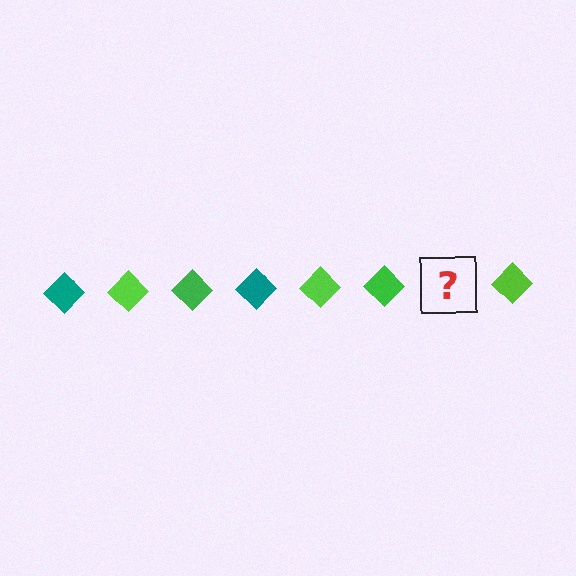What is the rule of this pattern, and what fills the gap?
The rule is that the pattern cycles through teal, lime, green diamonds. The gap should be filled with a teal diamond.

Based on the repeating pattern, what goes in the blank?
The blank should be a teal diamond.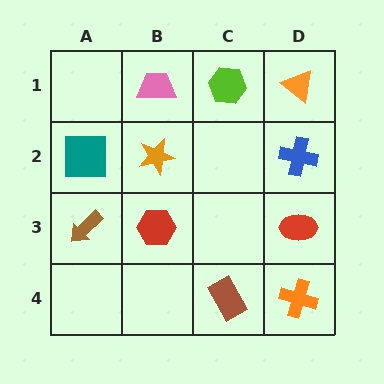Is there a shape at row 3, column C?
No, that cell is empty.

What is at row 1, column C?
A lime hexagon.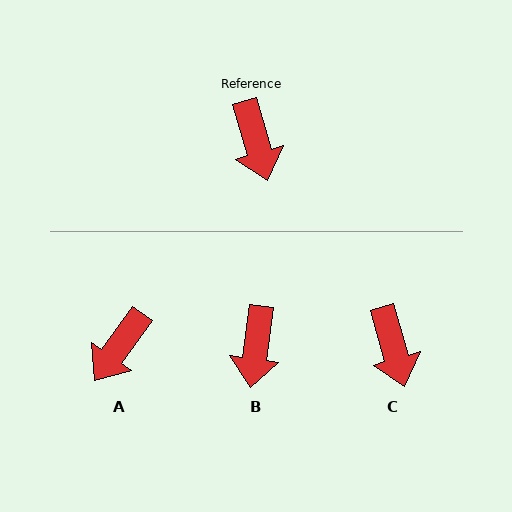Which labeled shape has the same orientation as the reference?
C.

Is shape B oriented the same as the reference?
No, it is off by about 24 degrees.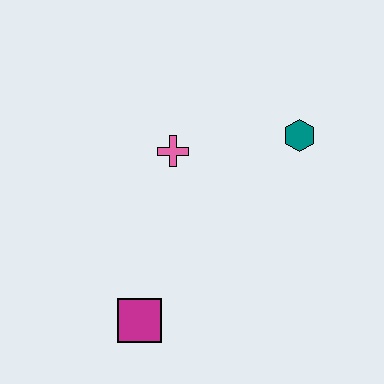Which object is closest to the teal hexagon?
The pink cross is closest to the teal hexagon.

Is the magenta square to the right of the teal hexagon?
No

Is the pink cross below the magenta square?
No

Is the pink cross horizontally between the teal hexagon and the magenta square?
Yes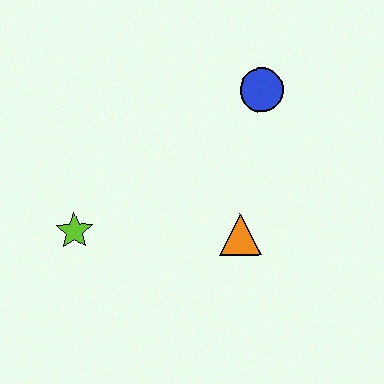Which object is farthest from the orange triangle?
The lime star is farthest from the orange triangle.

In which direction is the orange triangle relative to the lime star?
The orange triangle is to the right of the lime star.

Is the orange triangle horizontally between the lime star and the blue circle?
Yes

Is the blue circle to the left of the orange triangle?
No